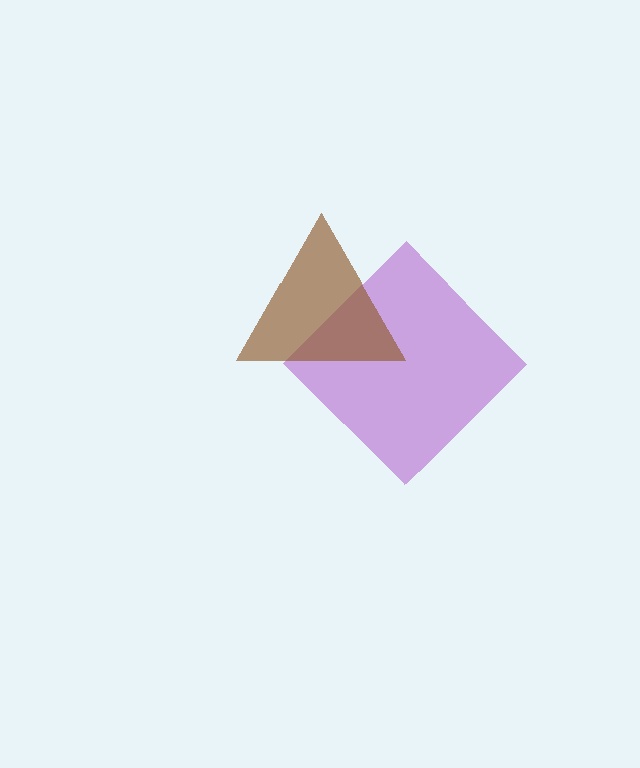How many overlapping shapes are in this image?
There are 2 overlapping shapes in the image.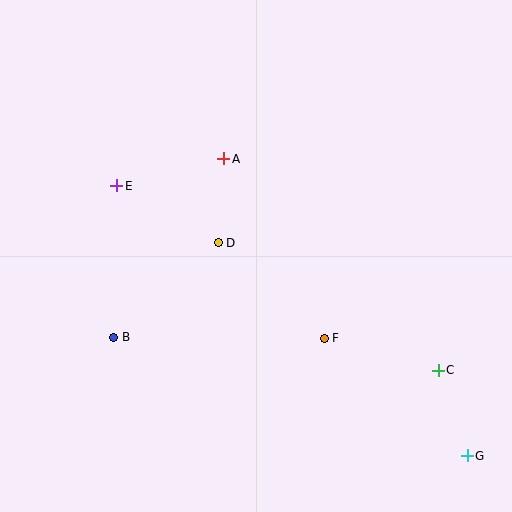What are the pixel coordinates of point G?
Point G is at (467, 456).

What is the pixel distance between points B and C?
The distance between B and C is 326 pixels.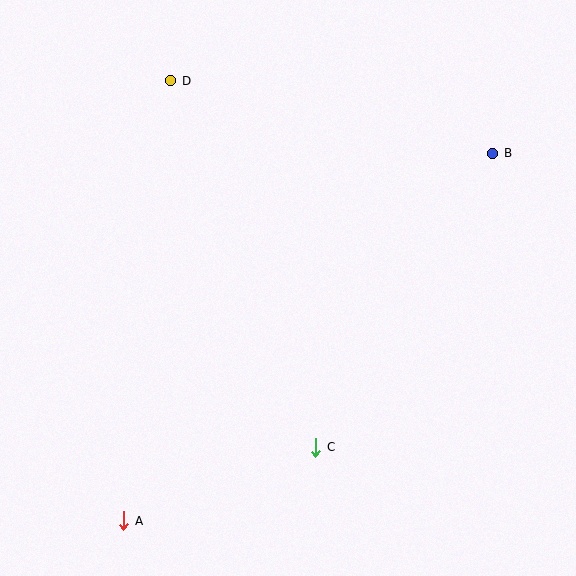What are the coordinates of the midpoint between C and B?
The midpoint between C and B is at (404, 300).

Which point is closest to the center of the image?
Point C at (316, 447) is closest to the center.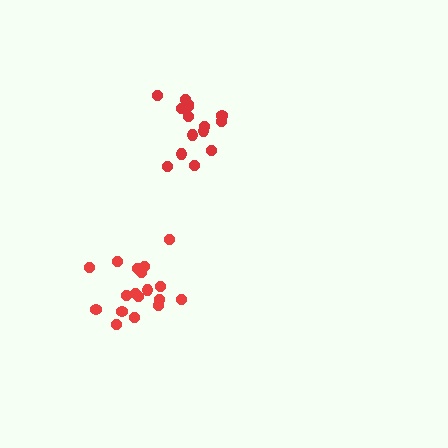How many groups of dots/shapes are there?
There are 2 groups.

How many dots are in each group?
Group 1: 15 dots, Group 2: 18 dots (33 total).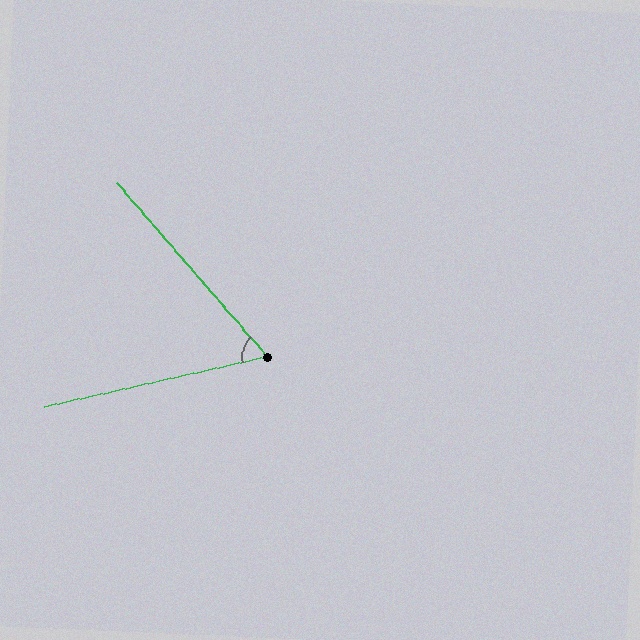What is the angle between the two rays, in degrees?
Approximately 62 degrees.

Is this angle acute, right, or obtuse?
It is acute.